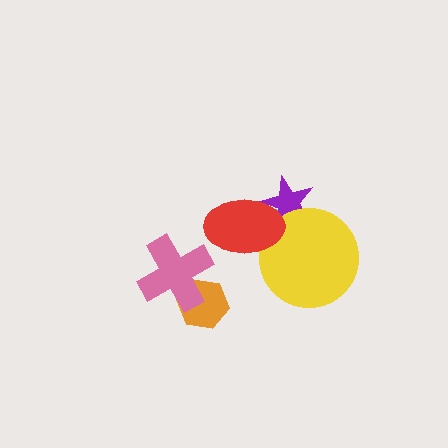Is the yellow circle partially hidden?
Yes, it is partially covered by another shape.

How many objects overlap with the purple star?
3 objects overlap with the purple star.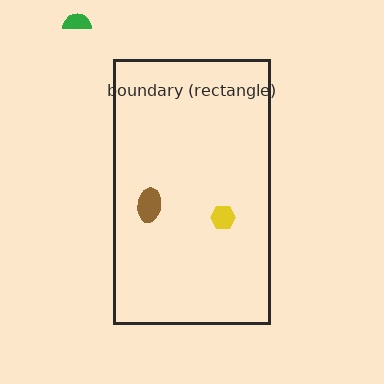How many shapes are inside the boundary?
2 inside, 1 outside.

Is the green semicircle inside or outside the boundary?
Outside.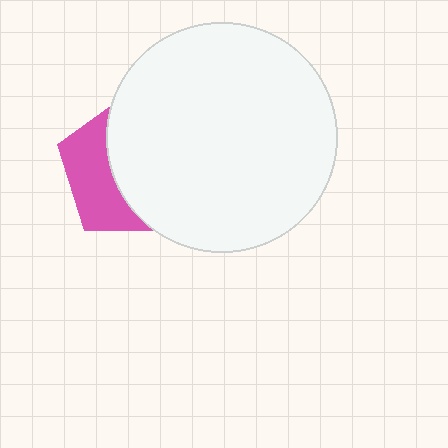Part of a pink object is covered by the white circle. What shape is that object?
It is a pentagon.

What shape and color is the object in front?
The object in front is a white circle.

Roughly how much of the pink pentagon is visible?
A small part of it is visible (roughly 38%).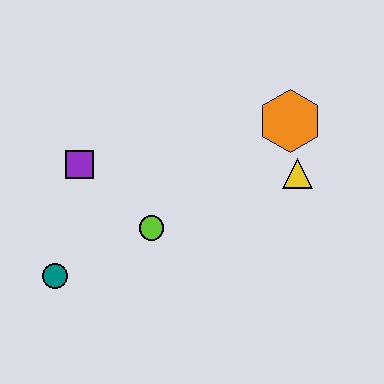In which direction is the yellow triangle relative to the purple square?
The yellow triangle is to the right of the purple square.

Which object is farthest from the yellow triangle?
The teal circle is farthest from the yellow triangle.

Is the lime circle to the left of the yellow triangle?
Yes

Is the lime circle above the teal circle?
Yes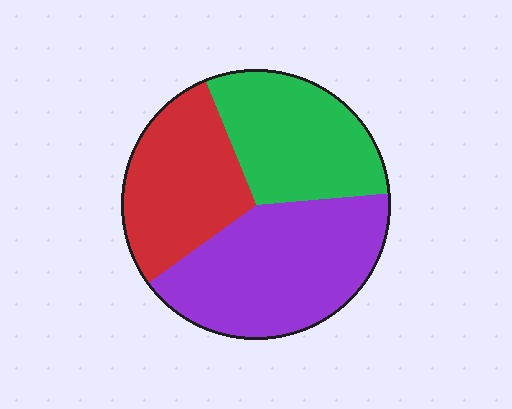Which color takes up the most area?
Purple, at roughly 40%.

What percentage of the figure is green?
Green takes up about one third (1/3) of the figure.